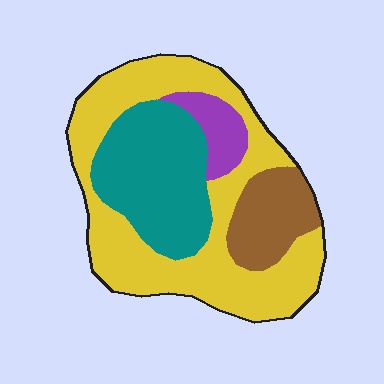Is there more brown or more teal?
Teal.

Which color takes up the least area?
Purple, at roughly 5%.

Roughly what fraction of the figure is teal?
Teal takes up about one quarter (1/4) of the figure.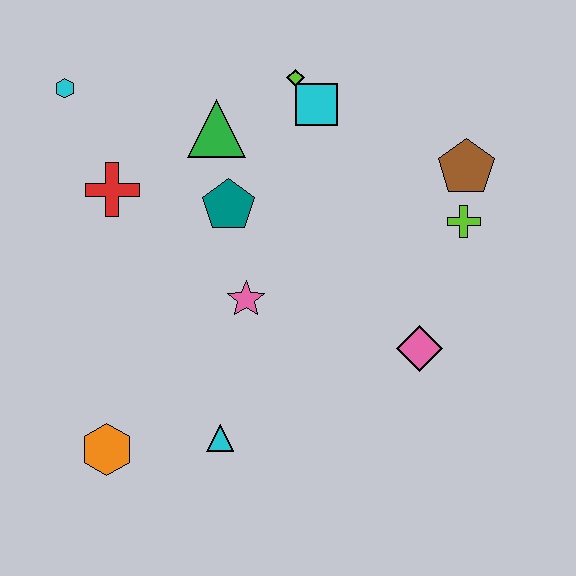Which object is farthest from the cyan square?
The orange hexagon is farthest from the cyan square.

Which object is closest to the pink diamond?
The lime cross is closest to the pink diamond.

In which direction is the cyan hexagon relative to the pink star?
The cyan hexagon is above the pink star.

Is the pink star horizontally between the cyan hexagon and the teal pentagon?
No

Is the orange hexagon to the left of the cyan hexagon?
No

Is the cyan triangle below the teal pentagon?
Yes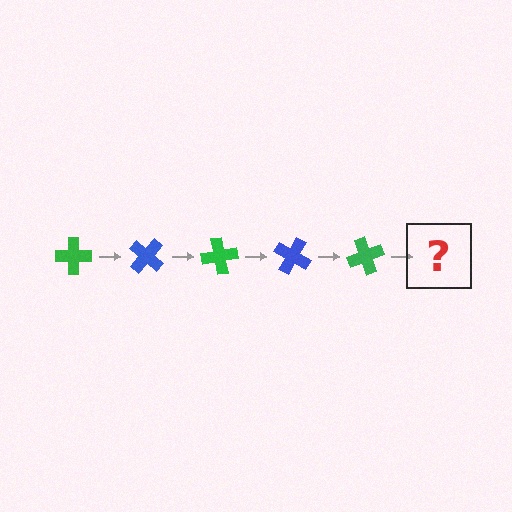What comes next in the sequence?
The next element should be a blue cross, rotated 200 degrees from the start.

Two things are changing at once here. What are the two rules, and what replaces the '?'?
The two rules are that it rotates 40 degrees each step and the color cycles through green and blue. The '?' should be a blue cross, rotated 200 degrees from the start.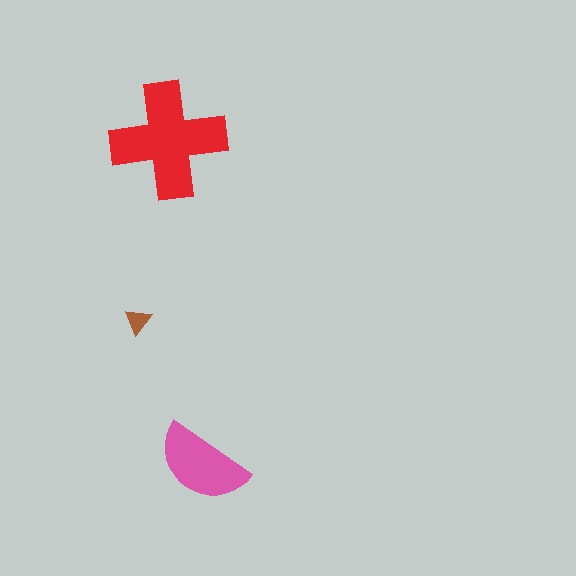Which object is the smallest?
The brown triangle.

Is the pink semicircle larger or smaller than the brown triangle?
Larger.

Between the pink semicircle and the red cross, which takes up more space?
The red cross.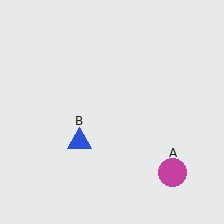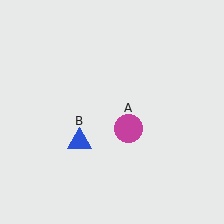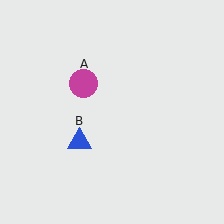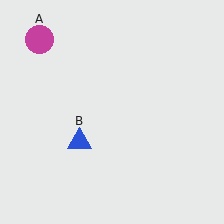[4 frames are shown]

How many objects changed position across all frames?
1 object changed position: magenta circle (object A).